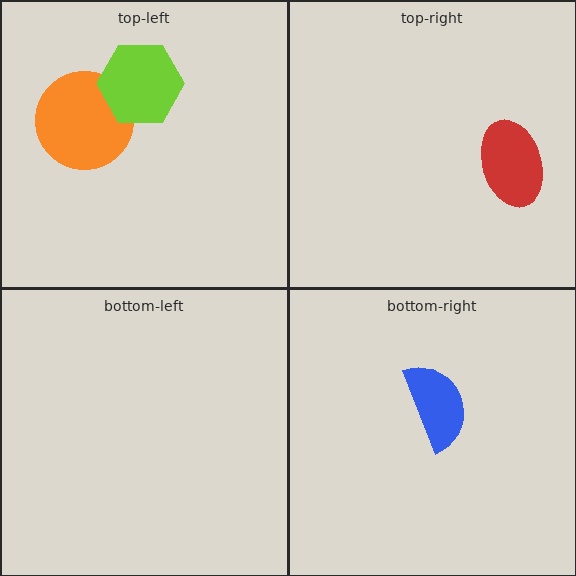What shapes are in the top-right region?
The red ellipse.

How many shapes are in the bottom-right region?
1.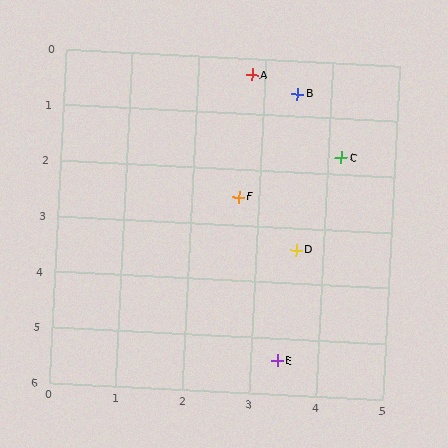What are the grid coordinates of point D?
Point D is at approximately (3.6, 3.4).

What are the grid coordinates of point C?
Point C is at approximately (4.2, 1.7).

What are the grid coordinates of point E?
Point E is at approximately (3.4, 5.4).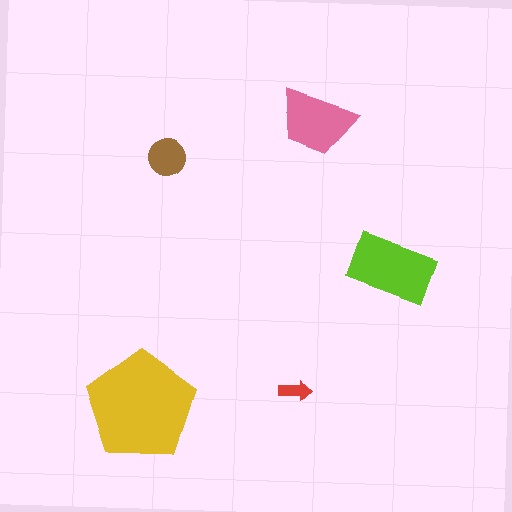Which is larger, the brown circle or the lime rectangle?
The lime rectangle.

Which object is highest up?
The pink trapezoid is topmost.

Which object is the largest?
The yellow pentagon.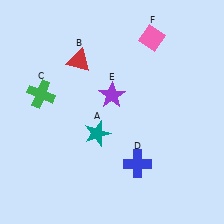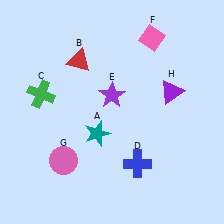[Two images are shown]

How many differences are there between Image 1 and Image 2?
There are 2 differences between the two images.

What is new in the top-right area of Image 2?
A purple triangle (H) was added in the top-right area of Image 2.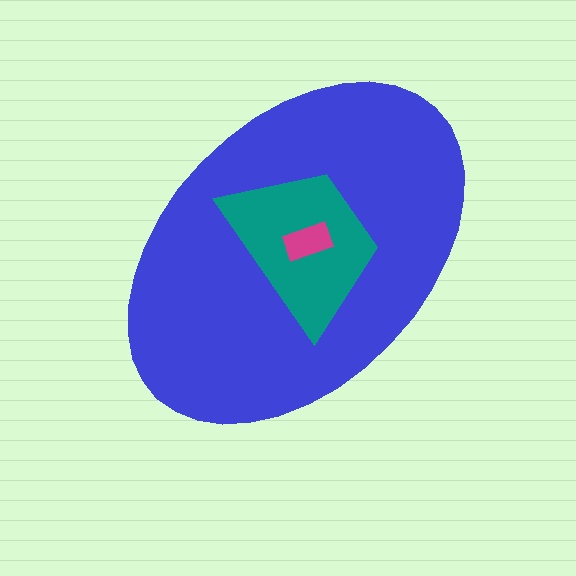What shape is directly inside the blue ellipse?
The teal trapezoid.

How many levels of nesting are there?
3.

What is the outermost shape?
The blue ellipse.